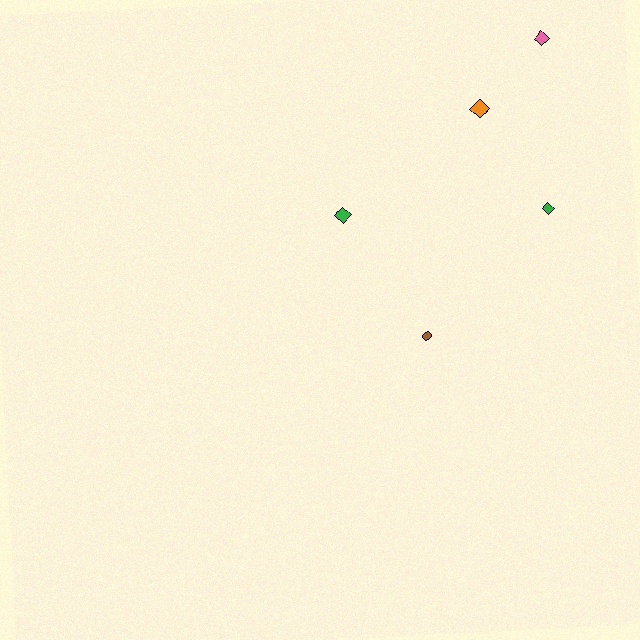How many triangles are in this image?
There are no triangles.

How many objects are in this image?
There are 5 objects.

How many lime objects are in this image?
There are no lime objects.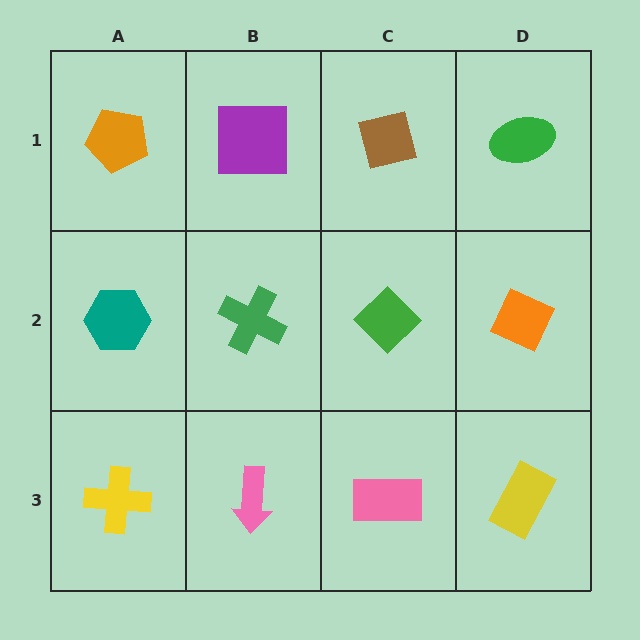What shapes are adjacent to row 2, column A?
An orange pentagon (row 1, column A), a yellow cross (row 3, column A), a green cross (row 2, column B).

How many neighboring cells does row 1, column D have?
2.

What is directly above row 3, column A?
A teal hexagon.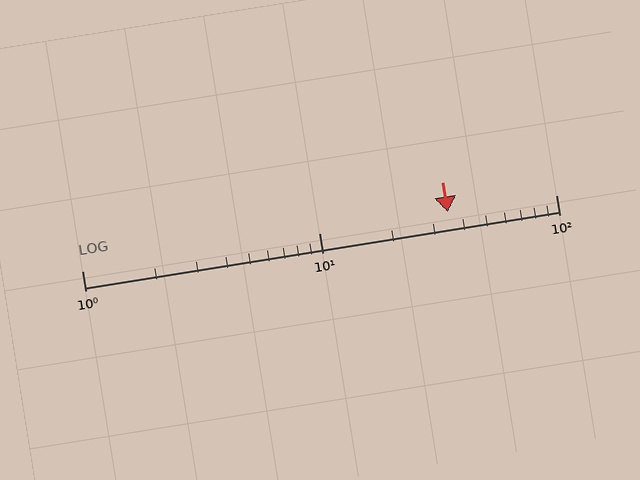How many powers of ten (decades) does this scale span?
The scale spans 2 decades, from 1 to 100.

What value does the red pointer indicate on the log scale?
The pointer indicates approximately 35.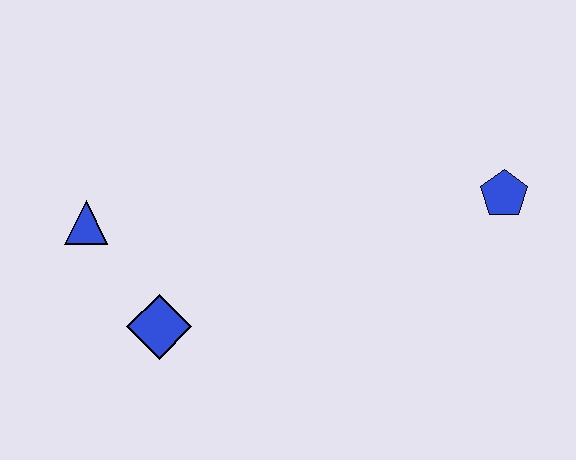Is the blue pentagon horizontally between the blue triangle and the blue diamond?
No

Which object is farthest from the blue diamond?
The blue pentagon is farthest from the blue diamond.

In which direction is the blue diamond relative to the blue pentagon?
The blue diamond is to the left of the blue pentagon.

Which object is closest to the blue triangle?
The blue diamond is closest to the blue triangle.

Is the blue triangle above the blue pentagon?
No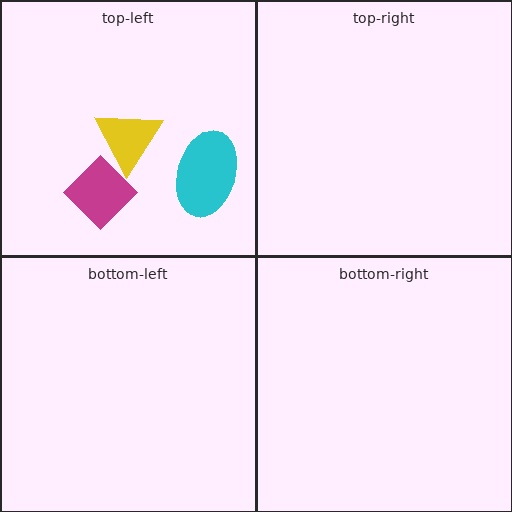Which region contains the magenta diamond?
The top-left region.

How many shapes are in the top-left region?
3.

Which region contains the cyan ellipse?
The top-left region.